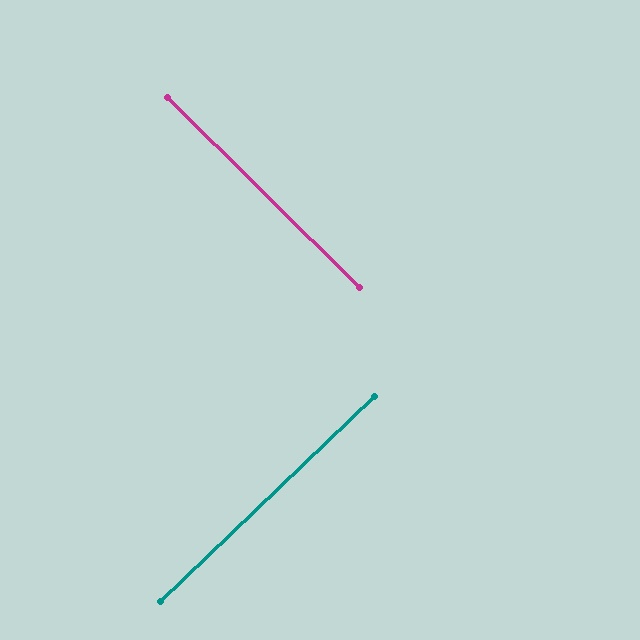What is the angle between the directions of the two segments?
Approximately 88 degrees.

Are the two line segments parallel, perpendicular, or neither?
Perpendicular — they meet at approximately 88°.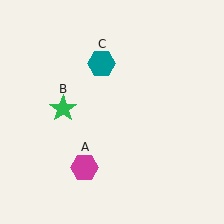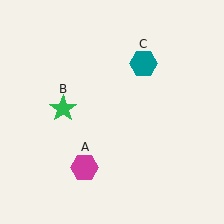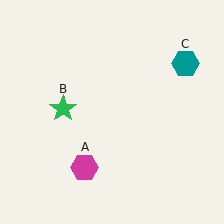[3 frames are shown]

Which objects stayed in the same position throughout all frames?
Magenta hexagon (object A) and green star (object B) remained stationary.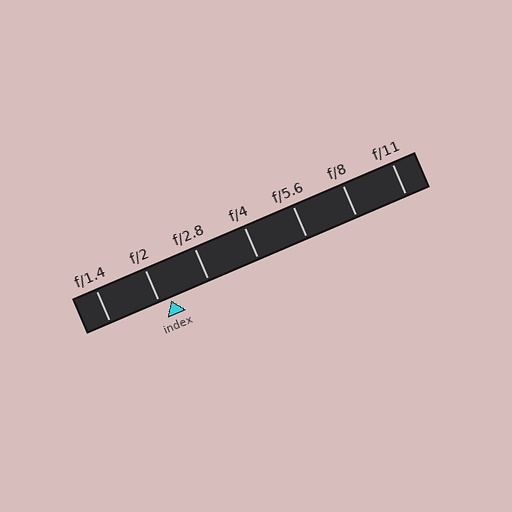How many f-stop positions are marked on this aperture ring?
There are 7 f-stop positions marked.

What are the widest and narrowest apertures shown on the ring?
The widest aperture shown is f/1.4 and the narrowest is f/11.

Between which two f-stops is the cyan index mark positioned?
The index mark is between f/2 and f/2.8.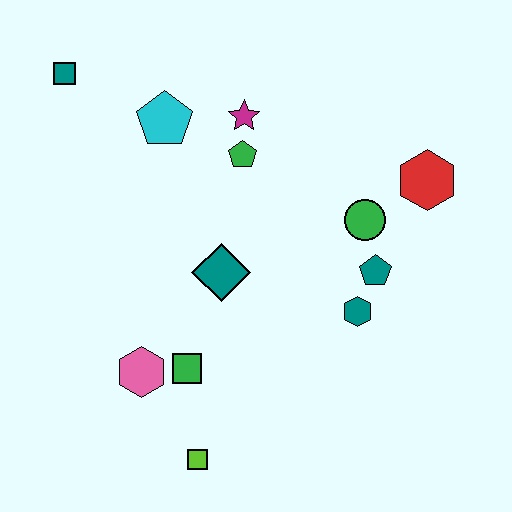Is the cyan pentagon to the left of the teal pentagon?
Yes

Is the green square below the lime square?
No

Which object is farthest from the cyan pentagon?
The lime square is farthest from the cyan pentagon.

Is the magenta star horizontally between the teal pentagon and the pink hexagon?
Yes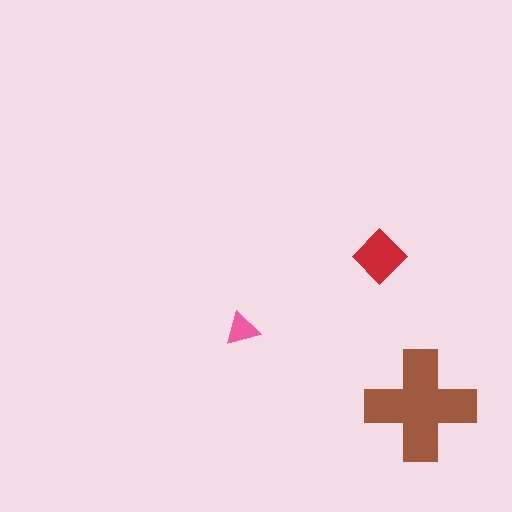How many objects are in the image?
There are 3 objects in the image.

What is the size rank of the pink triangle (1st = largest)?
3rd.